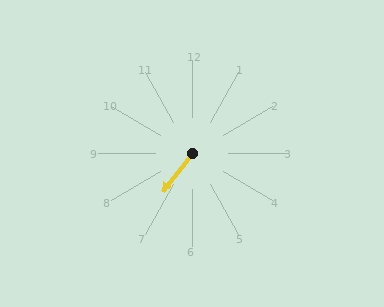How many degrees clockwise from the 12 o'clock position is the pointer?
Approximately 218 degrees.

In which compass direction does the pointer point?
Southwest.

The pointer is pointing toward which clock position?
Roughly 7 o'clock.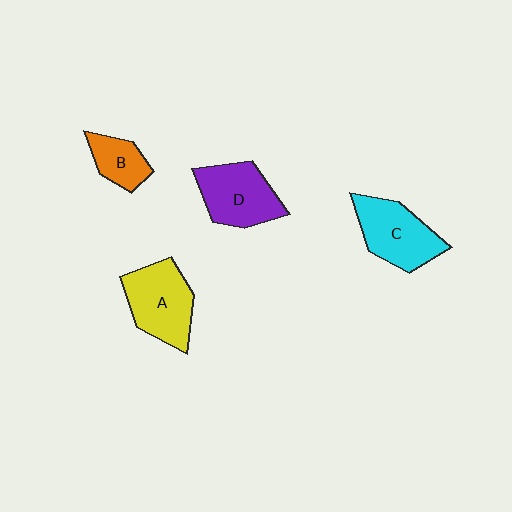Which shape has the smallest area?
Shape B (orange).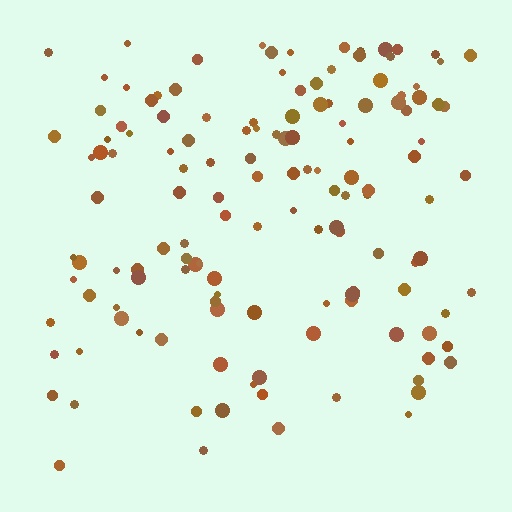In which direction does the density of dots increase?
From bottom to top, with the top side densest.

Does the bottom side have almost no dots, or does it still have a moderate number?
Still a moderate number, just noticeably fewer than the top.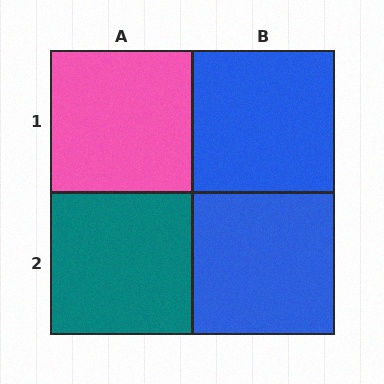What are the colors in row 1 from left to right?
Pink, blue.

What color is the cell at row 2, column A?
Teal.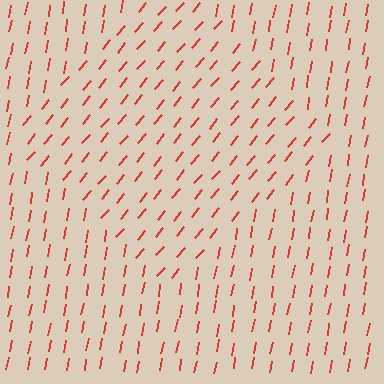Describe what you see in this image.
The image is filled with small red line segments. A diamond region in the image has lines oriented differently from the surrounding lines, creating a visible texture boundary.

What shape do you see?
I see a diamond.